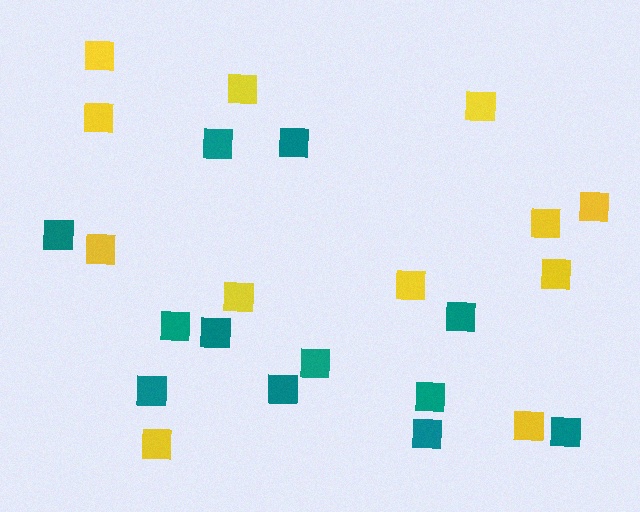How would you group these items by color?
There are 2 groups: one group of yellow squares (12) and one group of teal squares (12).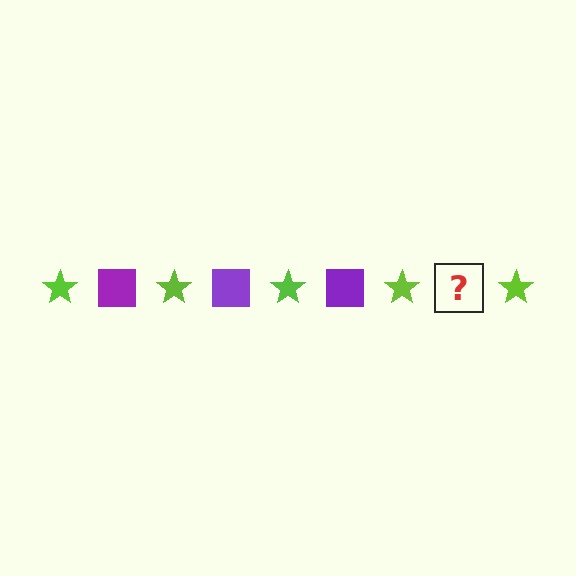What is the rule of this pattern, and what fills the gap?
The rule is that the pattern alternates between lime star and purple square. The gap should be filled with a purple square.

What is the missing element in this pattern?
The missing element is a purple square.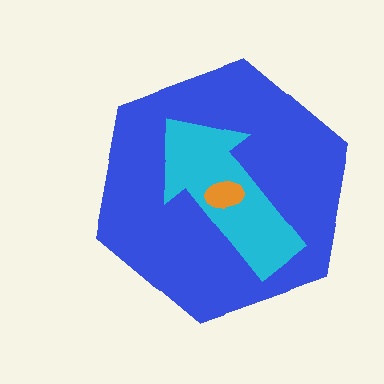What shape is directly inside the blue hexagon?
The cyan arrow.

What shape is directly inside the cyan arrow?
The orange ellipse.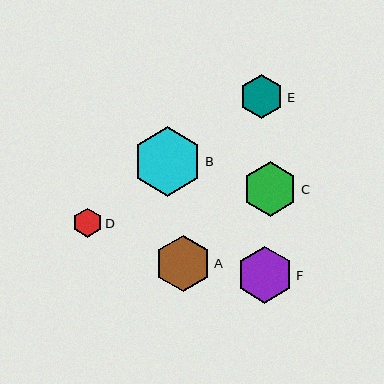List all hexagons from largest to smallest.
From largest to smallest: B, A, F, C, E, D.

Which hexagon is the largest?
Hexagon B is the largest with a size of approximately 69 pixels.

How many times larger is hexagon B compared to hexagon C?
Hexagon B is approximately 1.3 times the size of hexagon C.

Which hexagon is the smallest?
Hexagon D is the smallest with a size of approximately 29 pixels.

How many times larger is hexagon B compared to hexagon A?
Hexagon B is approximately 1.2 times the size of hexagon A.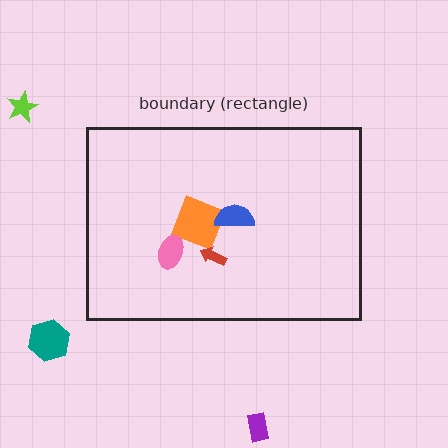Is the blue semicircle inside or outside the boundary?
Inside.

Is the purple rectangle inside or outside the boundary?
Outside.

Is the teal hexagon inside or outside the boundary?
Outside.